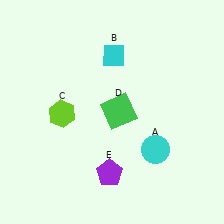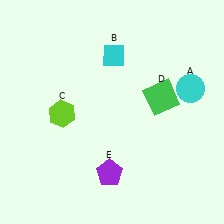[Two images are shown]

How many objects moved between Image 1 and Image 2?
2 objects moved between the two images.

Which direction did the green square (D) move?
The green square (D) moved right.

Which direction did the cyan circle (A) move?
The cyan circle (A) moved up.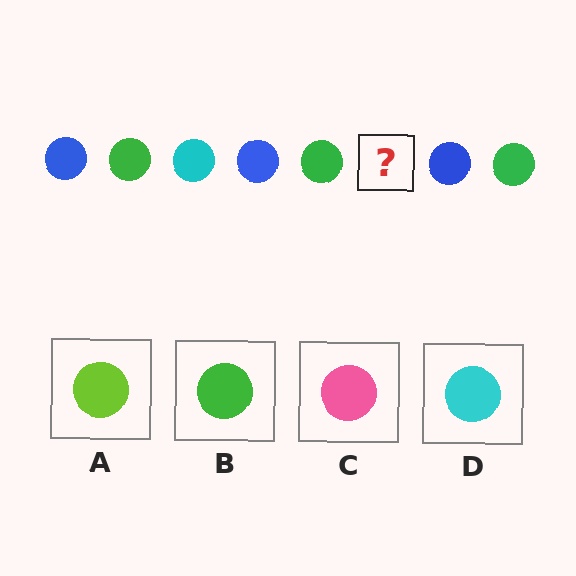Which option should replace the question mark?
Option D.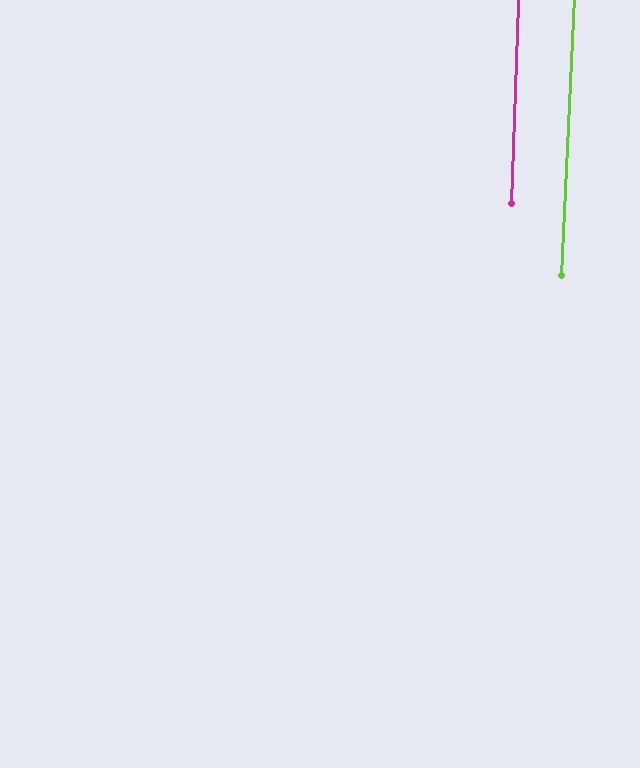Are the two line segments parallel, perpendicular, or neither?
Parallel — their directions differ by only 0.7°.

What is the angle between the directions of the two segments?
Approximately 1 degree.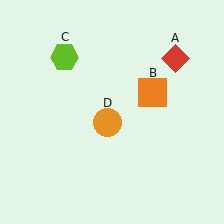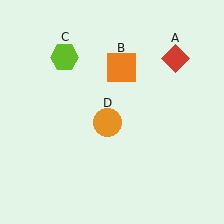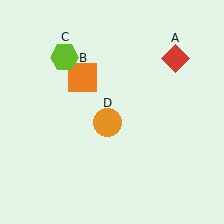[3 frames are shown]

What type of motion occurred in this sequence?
The orange square (object B) rotated counterclockwise around the center of the scene.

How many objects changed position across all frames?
1 object changed position: orange square (object B).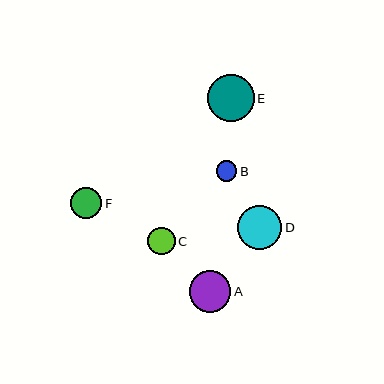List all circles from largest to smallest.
From largest to smallest: E, D, A, F, C, B.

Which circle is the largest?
Circle E is the largest with a size of approximately 47 pixels.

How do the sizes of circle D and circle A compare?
Circle D and circle A are approximately the same size.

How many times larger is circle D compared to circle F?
Circle D is approximately 1.4 times the size of circle F.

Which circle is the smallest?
Circle B is the smallest with a size of approximately 20 pixels.